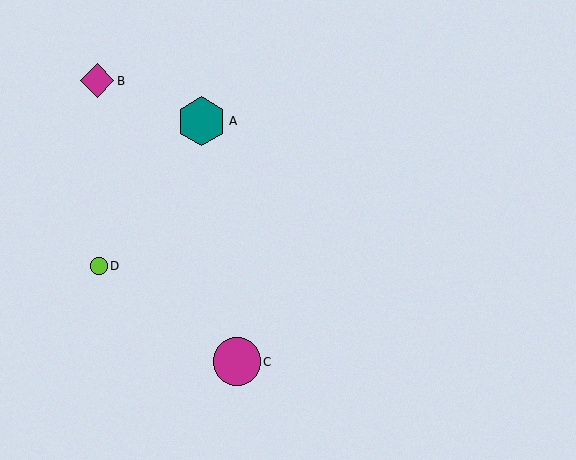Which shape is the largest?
The teal hexagon (labeled A) is the largest.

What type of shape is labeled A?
Shape A is a teal hexagon.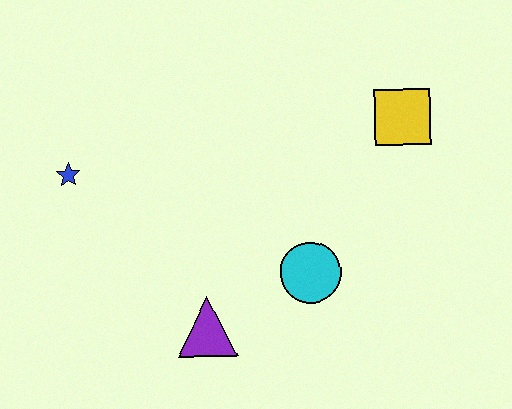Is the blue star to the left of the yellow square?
Yes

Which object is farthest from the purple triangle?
The yellow square is farthest from the purple triangle.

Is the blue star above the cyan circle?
Yes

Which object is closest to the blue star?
The purple triangle is closest to the blue star.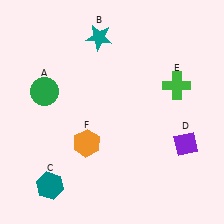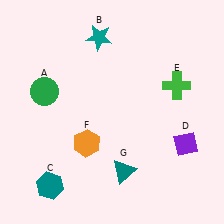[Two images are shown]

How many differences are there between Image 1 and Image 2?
There is 1 difference between the two images.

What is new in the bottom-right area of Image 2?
A teal triangle (G) was added in the bottom-right area of Image 2.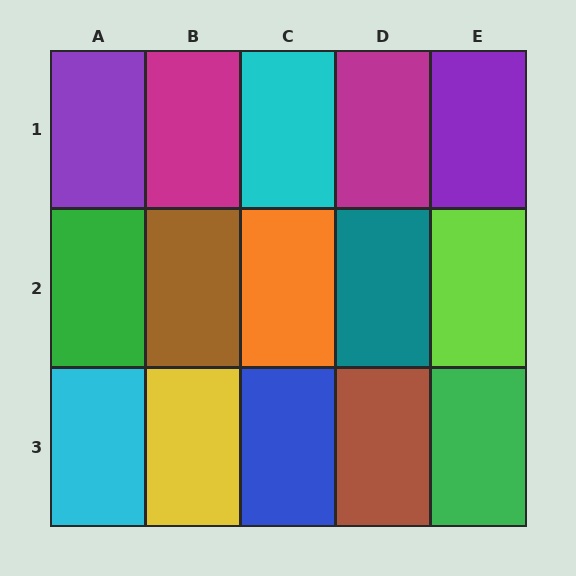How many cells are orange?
1 cell is orange.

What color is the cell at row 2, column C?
Orange.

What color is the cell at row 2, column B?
Brown.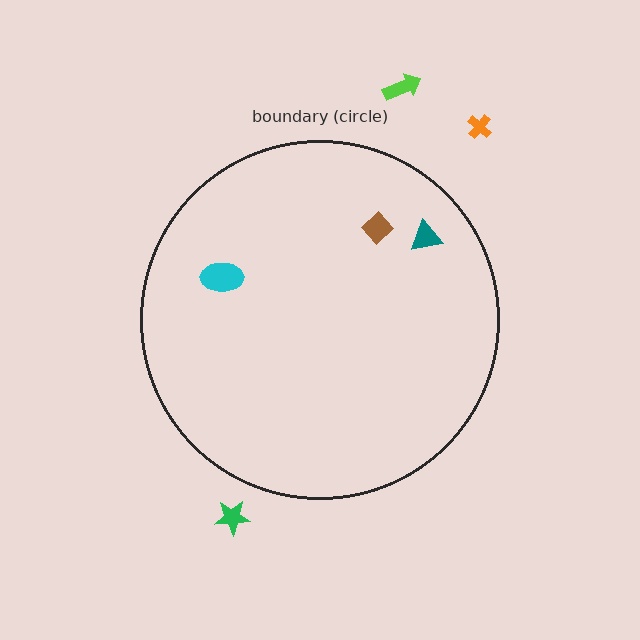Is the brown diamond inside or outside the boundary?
Inside.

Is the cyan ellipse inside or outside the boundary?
Inside.